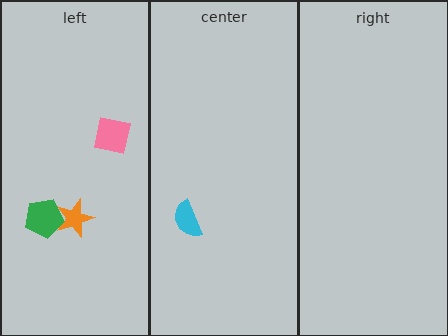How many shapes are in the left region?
3.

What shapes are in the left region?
The orange star, the pink square, the green pentagon.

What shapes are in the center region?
The cyan semicircle.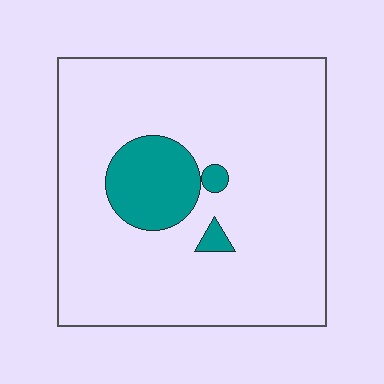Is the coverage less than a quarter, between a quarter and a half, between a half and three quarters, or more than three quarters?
Less than a quarter.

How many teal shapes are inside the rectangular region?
3.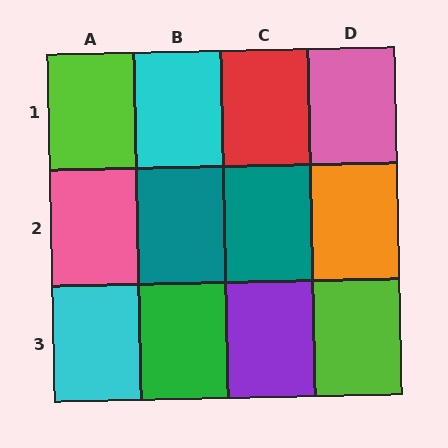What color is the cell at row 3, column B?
Green.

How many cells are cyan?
2 cells are cyan.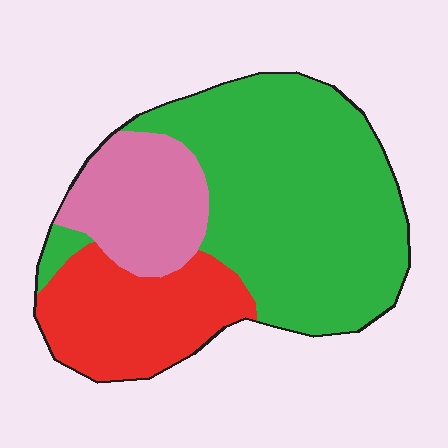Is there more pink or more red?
Red.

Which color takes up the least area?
Pink, at roughly 20%.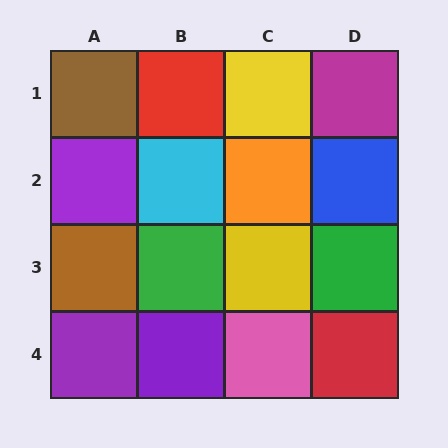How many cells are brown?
2 cells are brown.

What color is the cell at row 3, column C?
Yellow.